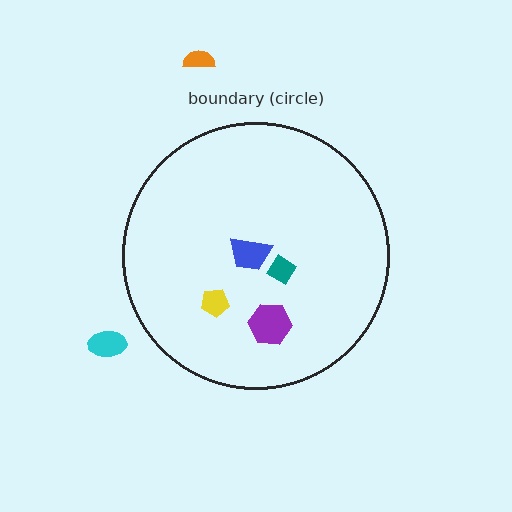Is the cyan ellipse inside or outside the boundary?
Outside.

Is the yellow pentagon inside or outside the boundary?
Inside.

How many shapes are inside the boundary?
4 inside, 2 outside.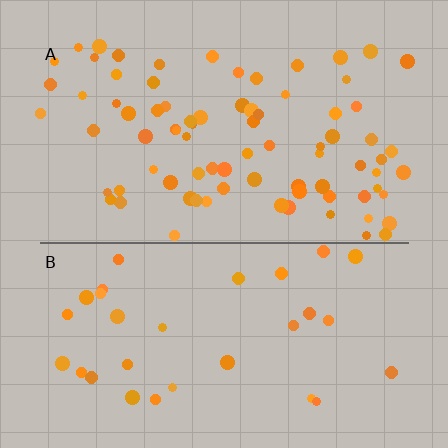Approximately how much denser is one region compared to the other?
Approximately 2.5× — region A over region B.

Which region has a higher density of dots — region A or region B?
A (the top).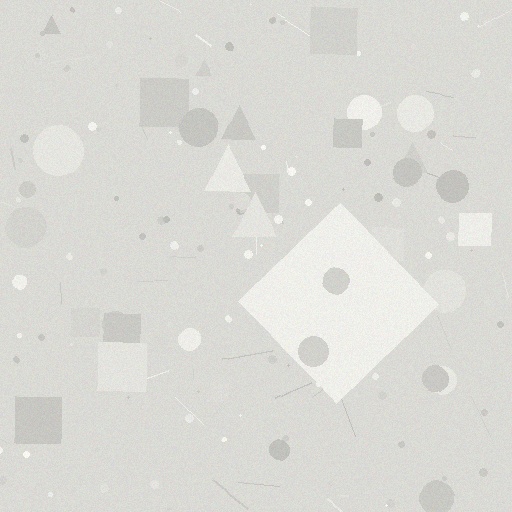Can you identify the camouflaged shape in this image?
The camouflaged shape is a diamond.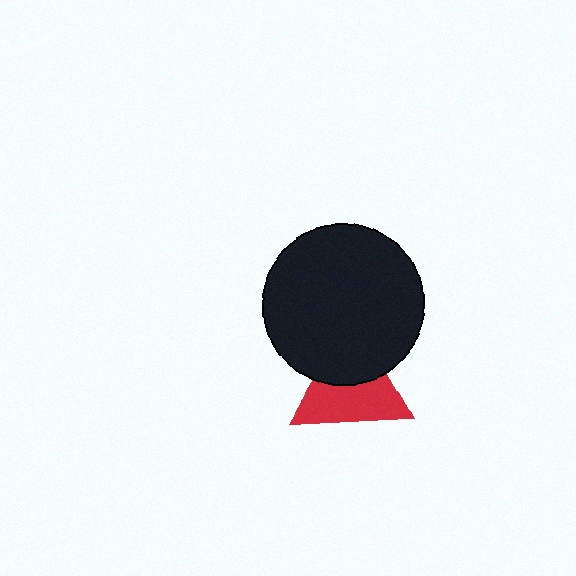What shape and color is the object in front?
The object in front is a black circle.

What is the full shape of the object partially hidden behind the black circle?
The partially hidden object is a red triangle.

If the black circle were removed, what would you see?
You would see the complete red triangle.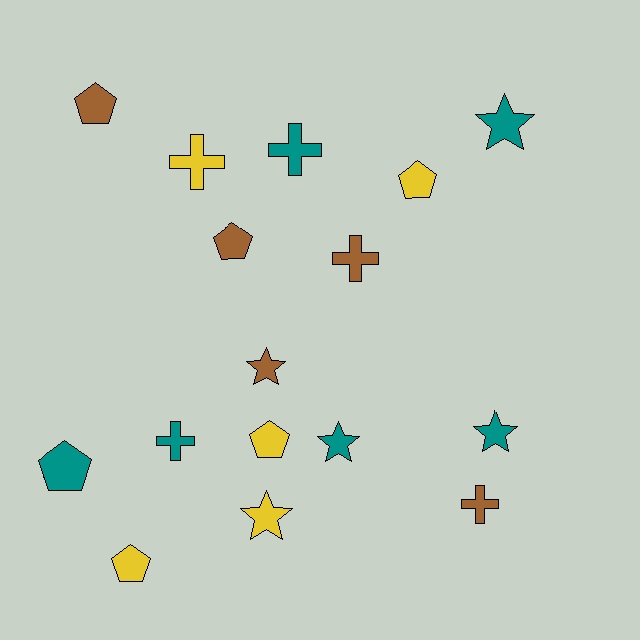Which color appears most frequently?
Teal, with 6 objects.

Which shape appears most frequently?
Pentagon, with 6 objects.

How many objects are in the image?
There are 16 objects.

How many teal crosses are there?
There are 2 teal crosses.